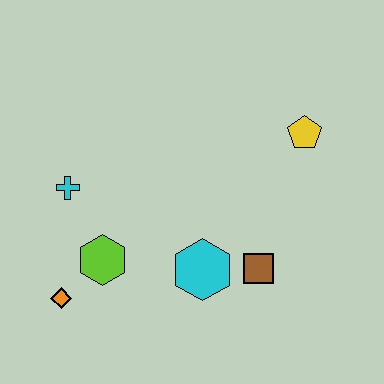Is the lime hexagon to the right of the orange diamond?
Yes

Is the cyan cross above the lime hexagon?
Yes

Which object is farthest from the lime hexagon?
The yellow pentagon is farthest from the lime hexagon.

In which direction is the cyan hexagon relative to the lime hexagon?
The cyan hexagon is to the right of the lime hexagon.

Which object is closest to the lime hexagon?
The orange diamond is closest to the lime hexagon.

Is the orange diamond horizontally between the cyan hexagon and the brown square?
No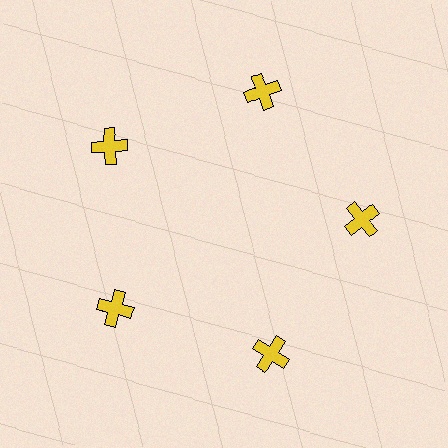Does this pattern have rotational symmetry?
Yes, this pattern has 5-fold rotational symmetry. It looks the same after rotating 72 degrees around the center.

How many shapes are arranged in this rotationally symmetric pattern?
There are 5 shapes, arranged in 5 groups of 1.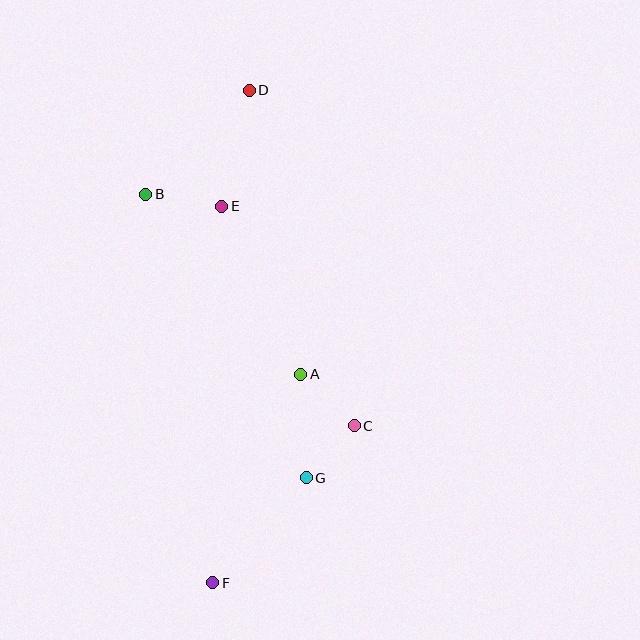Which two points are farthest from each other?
Points D and F are farthest from each other.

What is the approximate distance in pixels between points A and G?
The distance between A and G is approximately 104 pixels.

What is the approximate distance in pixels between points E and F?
The distance between E and F is approximately 376 pixels.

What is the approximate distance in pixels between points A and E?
The distance between A and E is approximately 186 pixels.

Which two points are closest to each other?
Points C and G are closest to each other.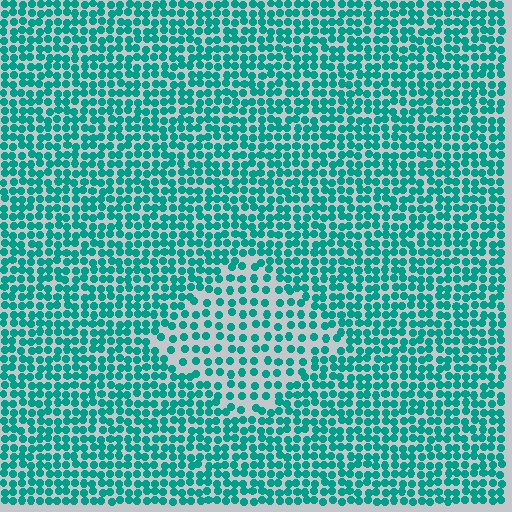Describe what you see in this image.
The image contains small teal elements arranged at two different densities. A diamond-shaped region is visible where the elements are less densely packed than the surrounding area.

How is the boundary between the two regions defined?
The boundary is defined by a change in element density (approximately 1.8x ratio). All elements are the same color, size, and shape.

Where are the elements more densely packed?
The elements are more densely packed outside the diamond boundary.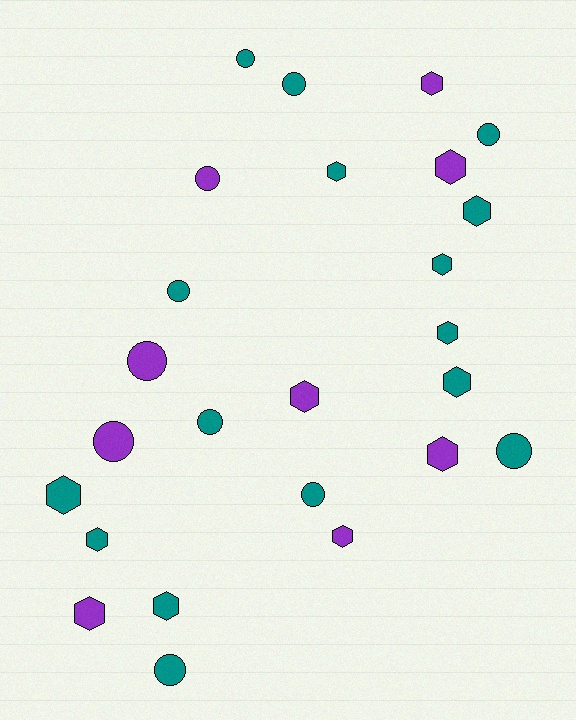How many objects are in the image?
There are 25 objects.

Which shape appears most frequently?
Hexagon, with 14 objects.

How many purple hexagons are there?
There are 6 purple hexagons.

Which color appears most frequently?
Teal, with 16 objects.